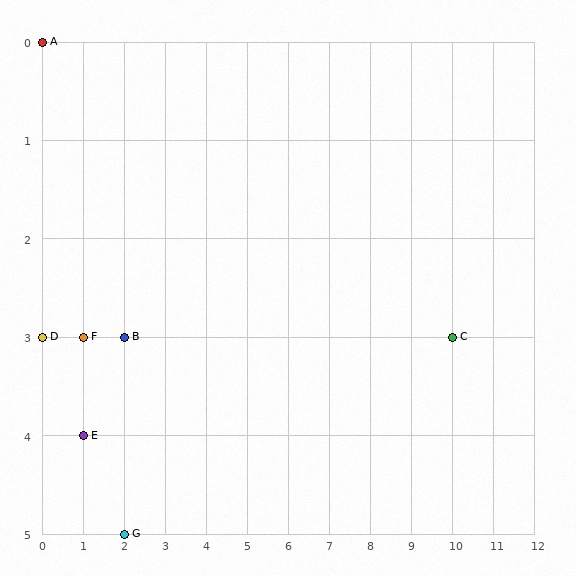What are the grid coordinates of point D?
Point D is at grid coordinates (0, 3).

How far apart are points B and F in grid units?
Points B and F are 1 column apart.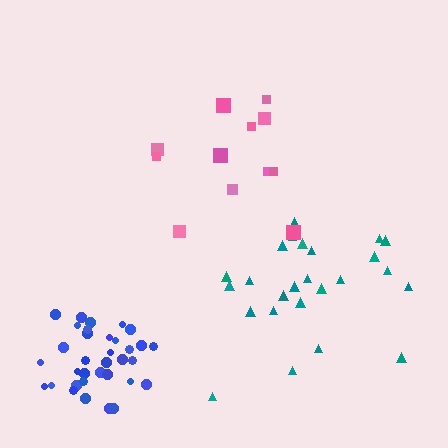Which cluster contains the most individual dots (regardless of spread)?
Blue (35).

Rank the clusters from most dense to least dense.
blue, teal, pink.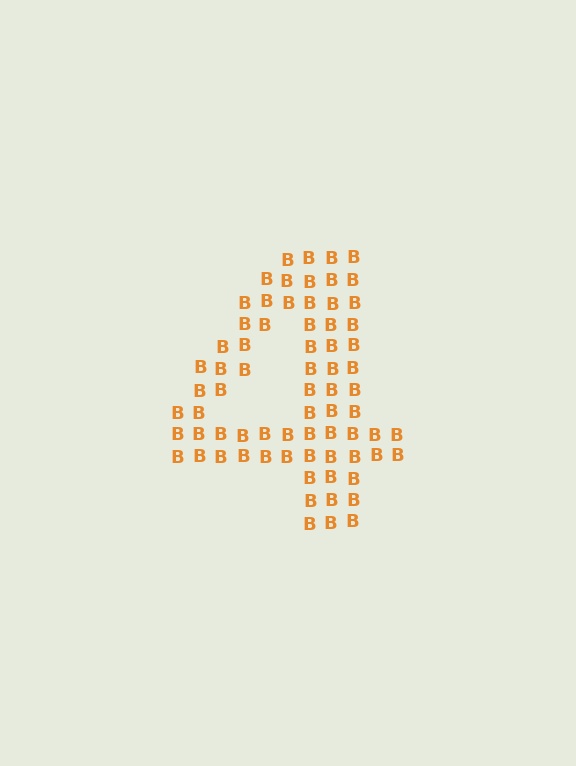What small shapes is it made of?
It is made of small letter B's.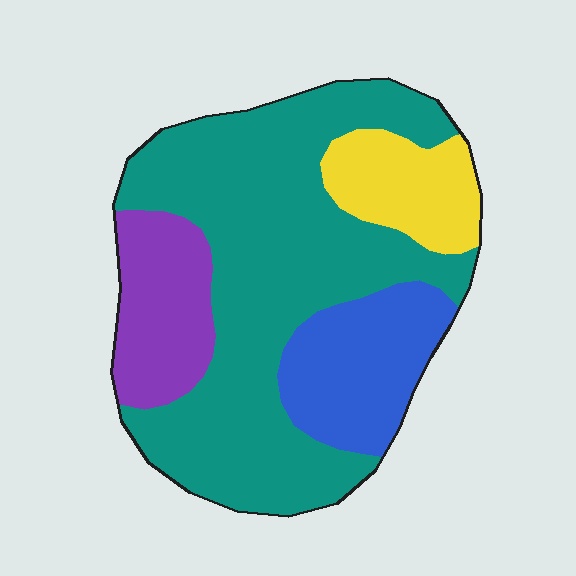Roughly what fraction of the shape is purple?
Purple covers 14% of the shape.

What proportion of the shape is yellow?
Yellow takes up less than a sixth of the shape.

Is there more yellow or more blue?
Blue.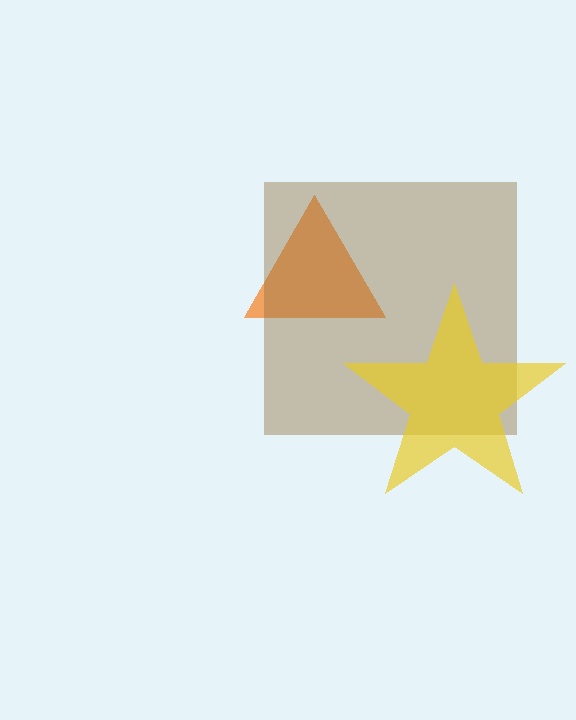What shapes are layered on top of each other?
The layered shapes are: an orange triangle, a brown square, a yellow star.